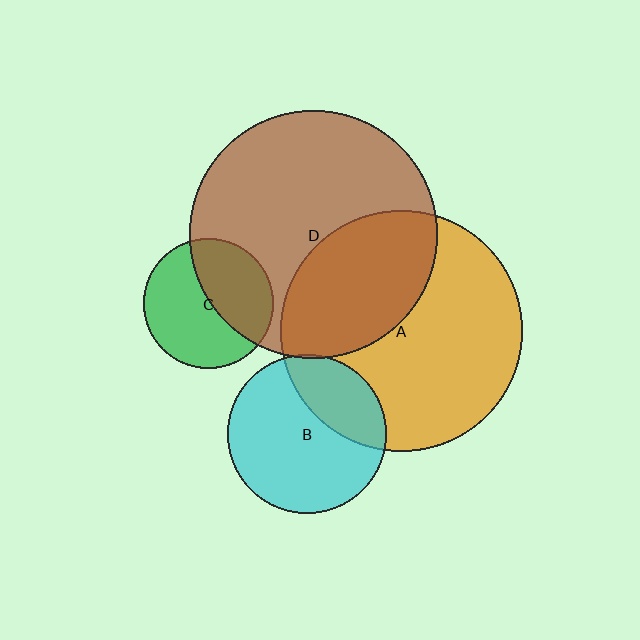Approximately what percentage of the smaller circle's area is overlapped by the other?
Approximately 35%.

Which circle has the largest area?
Circle D (brown).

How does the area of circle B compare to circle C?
Approximately 1.5 times.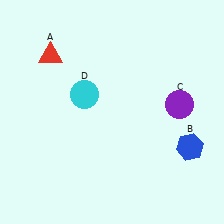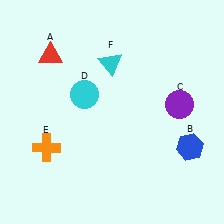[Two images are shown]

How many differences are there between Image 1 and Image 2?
There are 2 differences between the two images.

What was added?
An orange cross (E), a cyan triangle (F) were added in Image 2.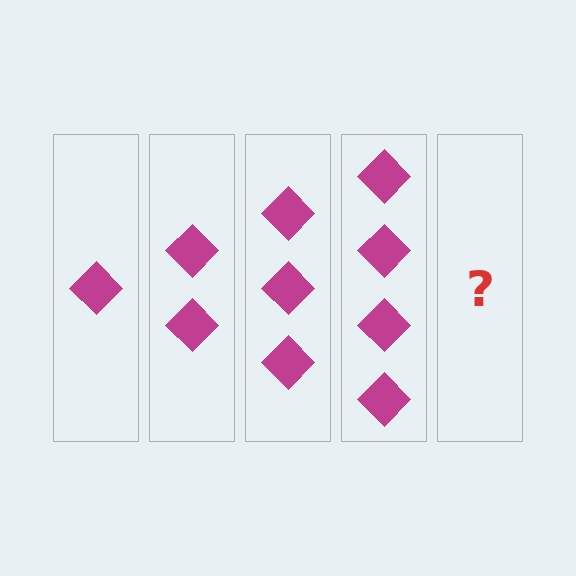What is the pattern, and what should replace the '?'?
The pattern is that each step adds one more diamond. The '?' should be 5 diamonds.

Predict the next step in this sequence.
The next step is 5 diamonds.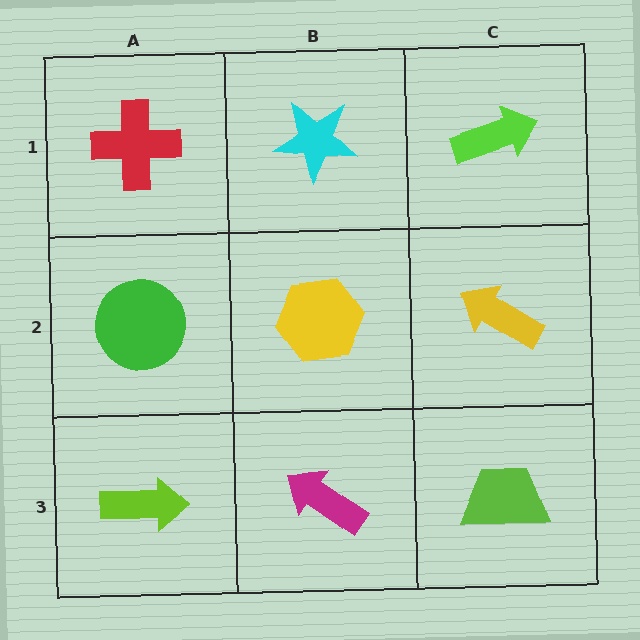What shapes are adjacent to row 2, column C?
A lime arrow (row 1, column C), a lime trapezoid (row 3, column C), a yellow hexagon (row 2, column B).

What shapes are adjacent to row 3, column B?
A yellow hexagon (row 2, column B), a lime arrow (row 3, column A), a lime trapezoid (row 3, column C).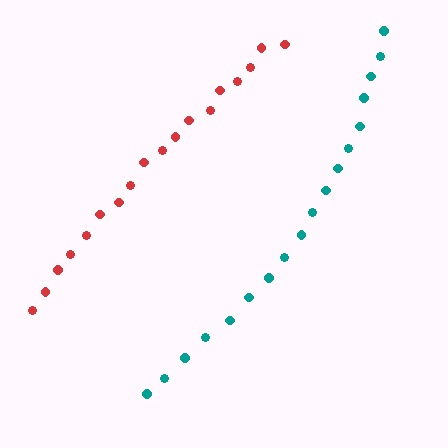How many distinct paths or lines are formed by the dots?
There are 2 distinct paths.